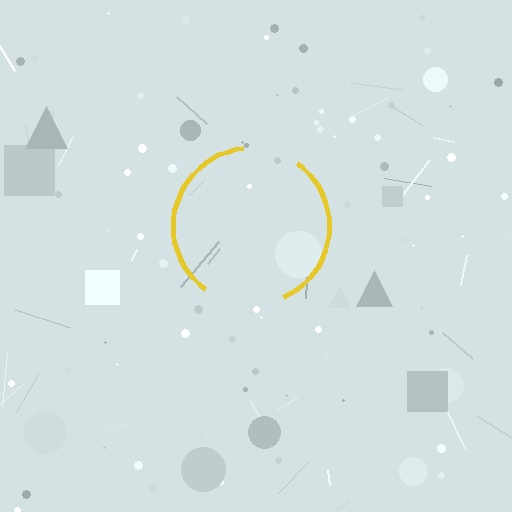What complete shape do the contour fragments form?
The contour fragments form a circle.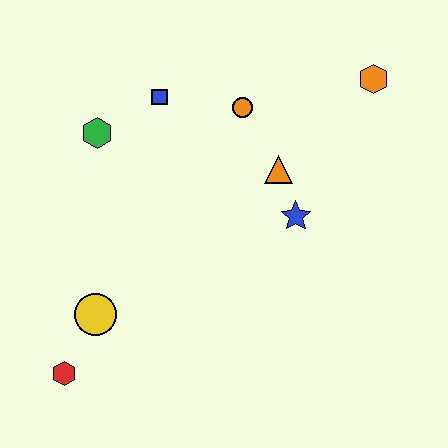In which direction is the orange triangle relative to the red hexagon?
The orange triangle is to the right of the red hexagon.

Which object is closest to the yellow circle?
The red hexagon is closest to the yellow circle.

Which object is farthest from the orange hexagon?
The red hexagon is farthest from the orange hexagon.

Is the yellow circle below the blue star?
Yes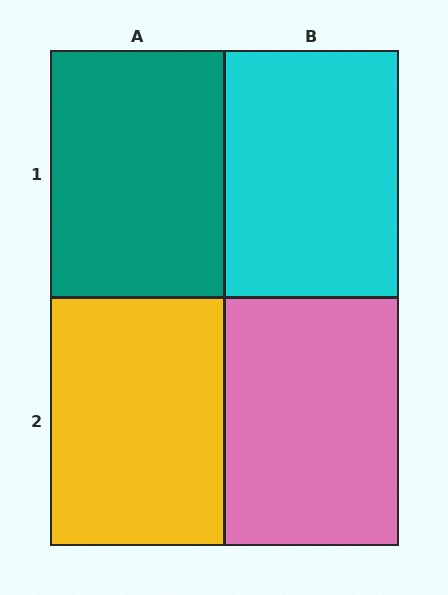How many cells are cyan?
1 cell is cyan.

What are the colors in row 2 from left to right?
Yellow, pink.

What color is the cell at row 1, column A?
Teal.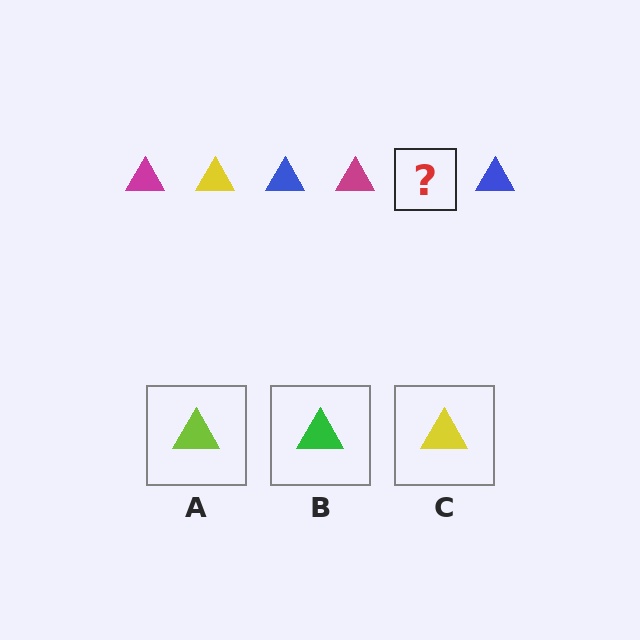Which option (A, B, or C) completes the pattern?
C.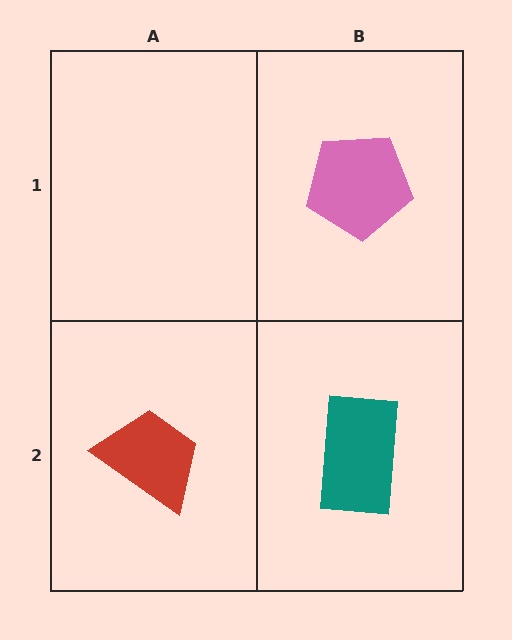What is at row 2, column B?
A teal rectangle.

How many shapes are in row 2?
2 shapes.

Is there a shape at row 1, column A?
No, that cell is empty.